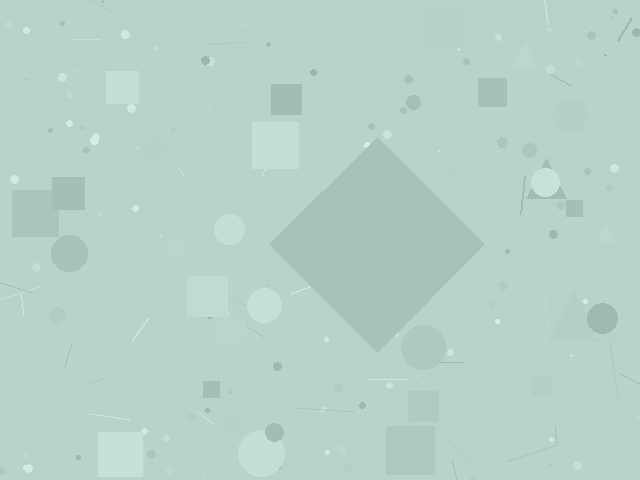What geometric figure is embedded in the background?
A diamond is embedded in the background.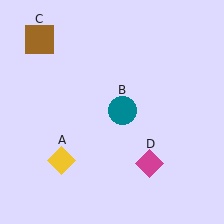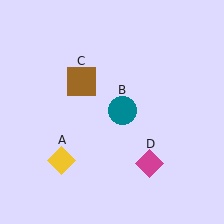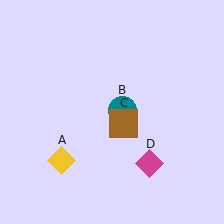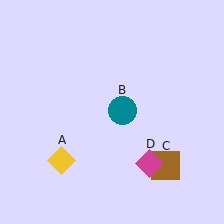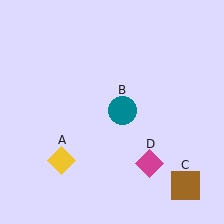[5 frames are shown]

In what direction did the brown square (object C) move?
The brown square (object C) moved down and to the right.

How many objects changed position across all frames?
1 object changed position: brown square (object C).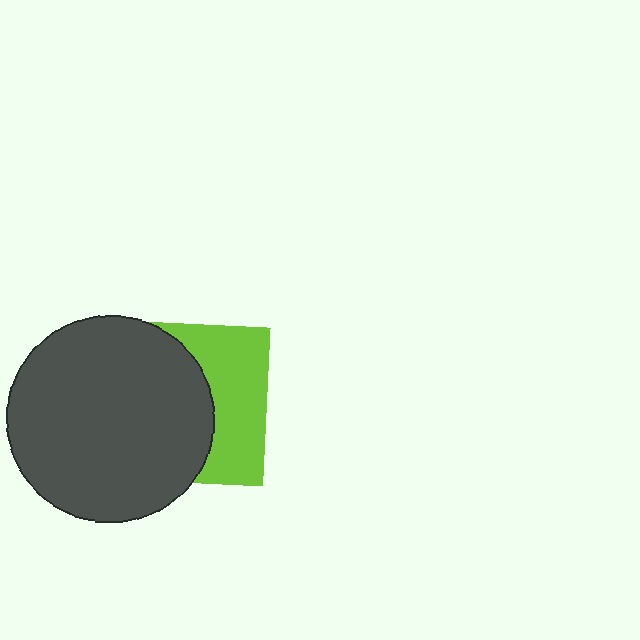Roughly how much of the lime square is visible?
A small part of it is visible (roughly 41%).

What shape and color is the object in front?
The object in front is a dark gray circle.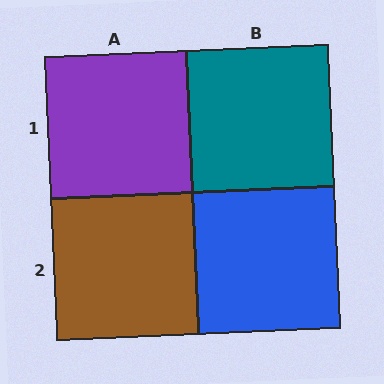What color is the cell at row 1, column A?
Purple.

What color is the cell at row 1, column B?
Teal.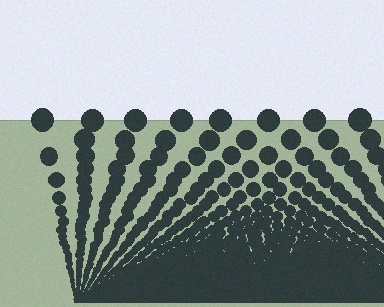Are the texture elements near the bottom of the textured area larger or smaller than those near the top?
Smaller. The gradient is inverted — elements near the bottom are smaller and denser.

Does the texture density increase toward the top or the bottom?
Density increases toward the bottom.